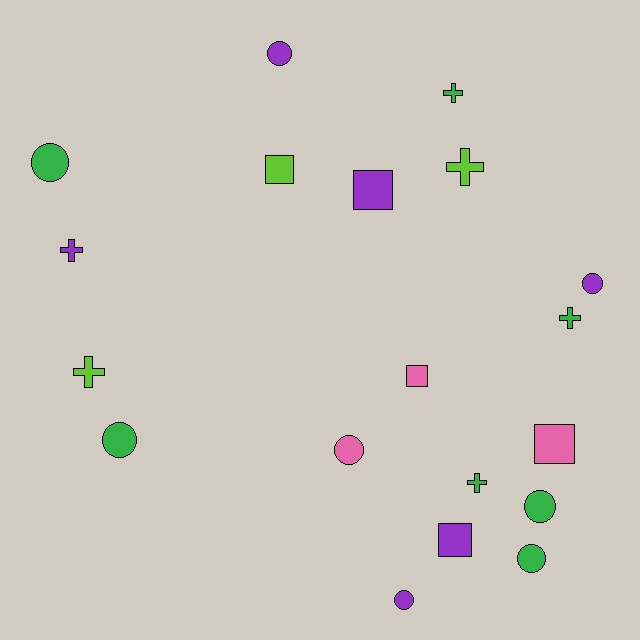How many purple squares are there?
There are 2 purple squares.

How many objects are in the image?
There are 19 objects.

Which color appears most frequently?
Green, with 7 objects.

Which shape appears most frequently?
Circle, with 8 objects.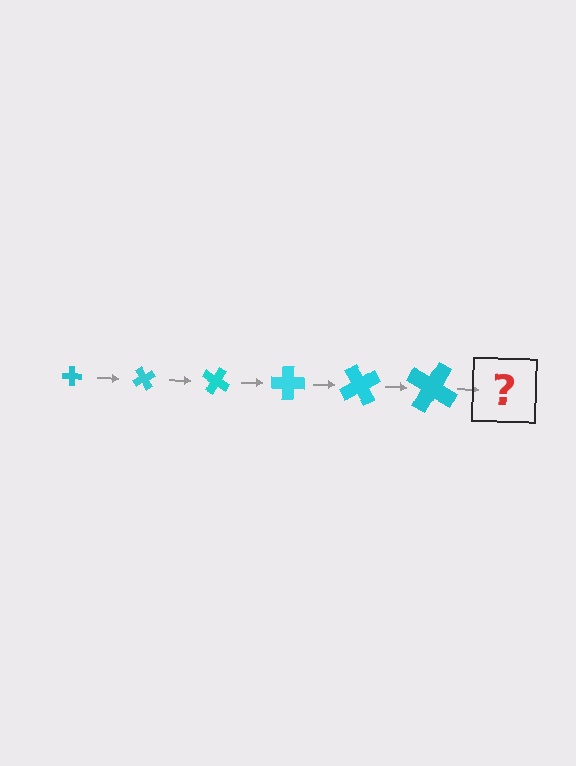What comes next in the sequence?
The next element should be a cross, larger than the previous one and rotated 360 degrees from the start.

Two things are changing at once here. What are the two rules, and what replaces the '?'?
The two rules are that the cross grows larger each step and it rotates 60 degrees each step. The '?' should be a cross, larger than the previous one and rotated 360 degrees from the start.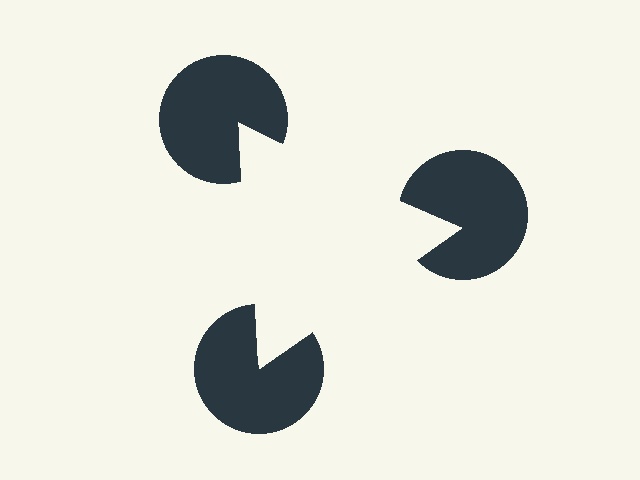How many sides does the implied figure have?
3 sides.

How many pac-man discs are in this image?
There are 3 — one at each vertex of the illusory triangle.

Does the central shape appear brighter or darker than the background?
It typically appears slightly brighter than the background, even though no actual brightness change is drawn.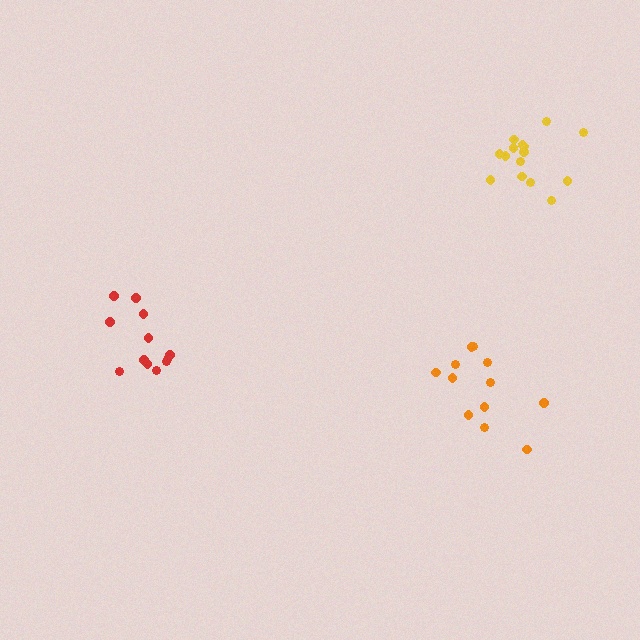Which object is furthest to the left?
The red cluster is leftmost.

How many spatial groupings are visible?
There are 3 spatial groupings.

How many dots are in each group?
Group 1: 12 dots, Group 2: 12 dots, Group 3: 15 dots (39 total).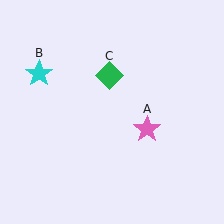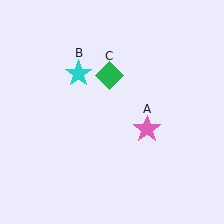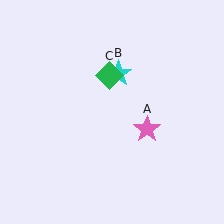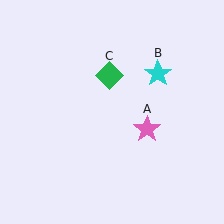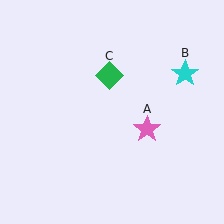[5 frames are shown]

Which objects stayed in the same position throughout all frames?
Pink star (object A) and green diamond (object C) remained stationary.